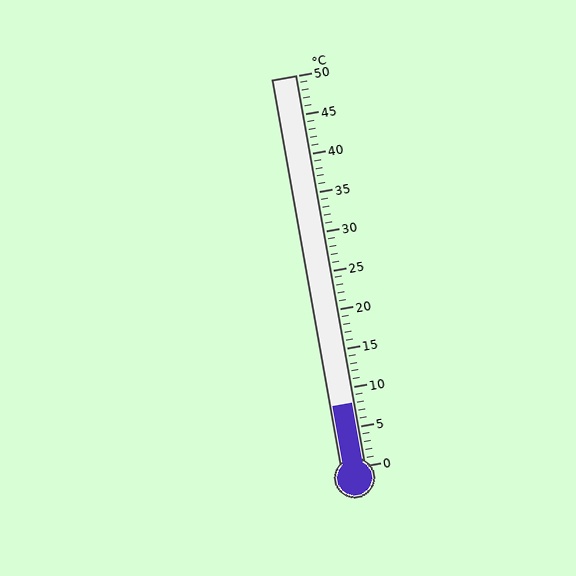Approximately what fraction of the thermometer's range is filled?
The thermometer is filled to approximately 15% of its range.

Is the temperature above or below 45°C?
The temperature is below 45°C.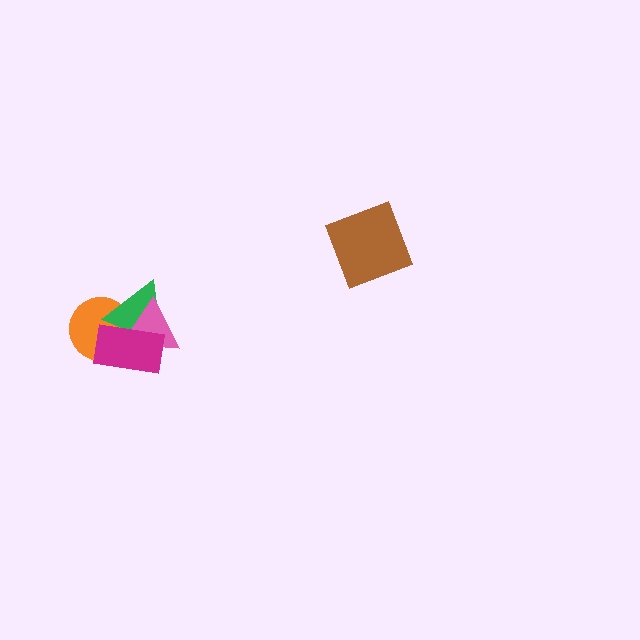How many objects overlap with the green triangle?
3 objects overlap with the green triangle.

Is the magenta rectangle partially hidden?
No, no other shape covers it.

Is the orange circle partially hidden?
Yes, it is partially covered by another shape.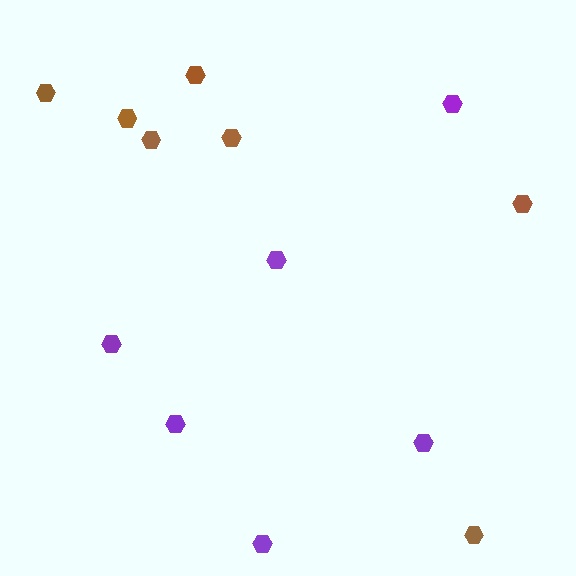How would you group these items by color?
There are 2 groups: one group of purple hexagons (6) and one group of brown hexagons (7).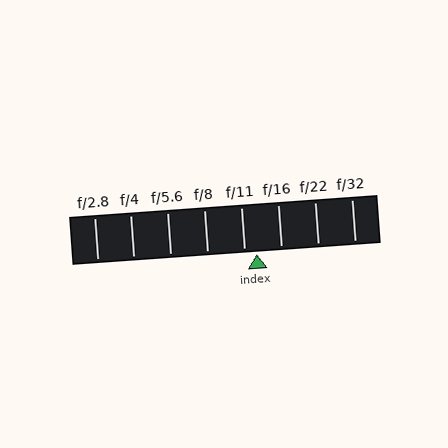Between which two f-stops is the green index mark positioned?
The index mark is between f/11 and f/16.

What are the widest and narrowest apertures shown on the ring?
The widest aperture shown is f/2.8 and the narrowest is f/32.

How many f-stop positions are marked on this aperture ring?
There are 8 f-stop positions marked.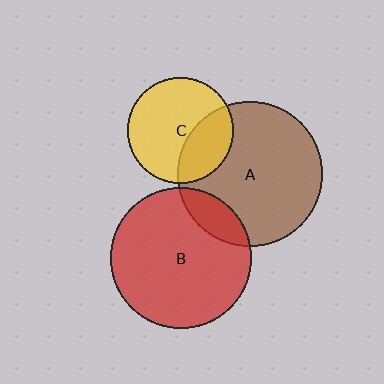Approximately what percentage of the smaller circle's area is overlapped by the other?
Approximately 30%.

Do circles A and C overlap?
Yes.